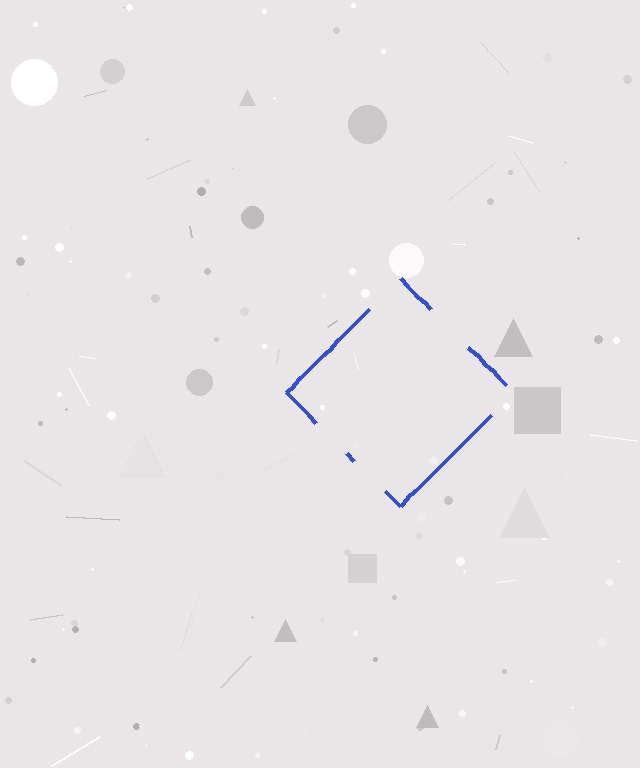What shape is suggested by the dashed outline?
The dashed outline suggests a diamond.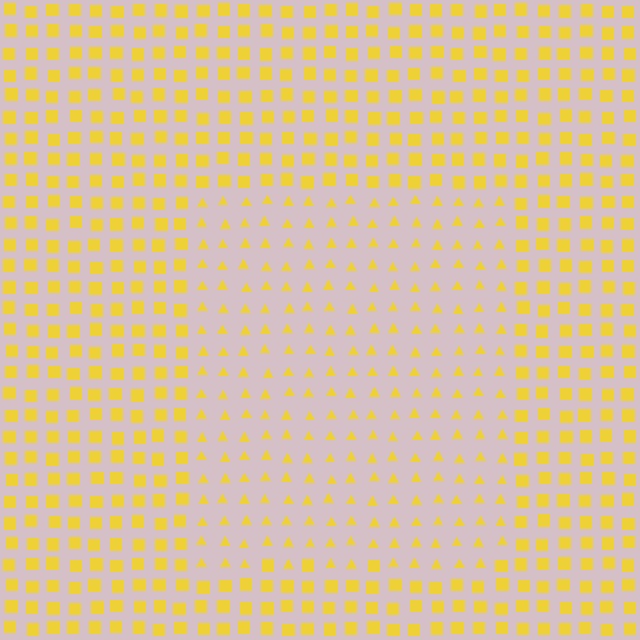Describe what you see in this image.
The image is filled with small yellow elements arranged in a uniform grid. A rectangle-shaped region contains triangles, while the surrounding area contains squares. The boundary is defined purely by the change in element shape.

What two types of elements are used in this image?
The image uses triangles inside the rectangle region and squares outside it.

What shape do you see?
I see a rectangle.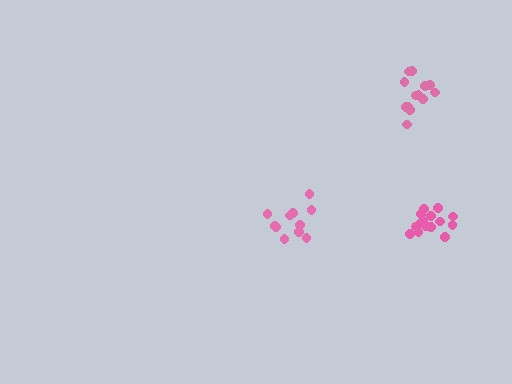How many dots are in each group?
Group 1: 15 dots, Group 2: 13 dots, Group 3: 11 dots (39 total).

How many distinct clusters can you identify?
There are 3 distinct clusters.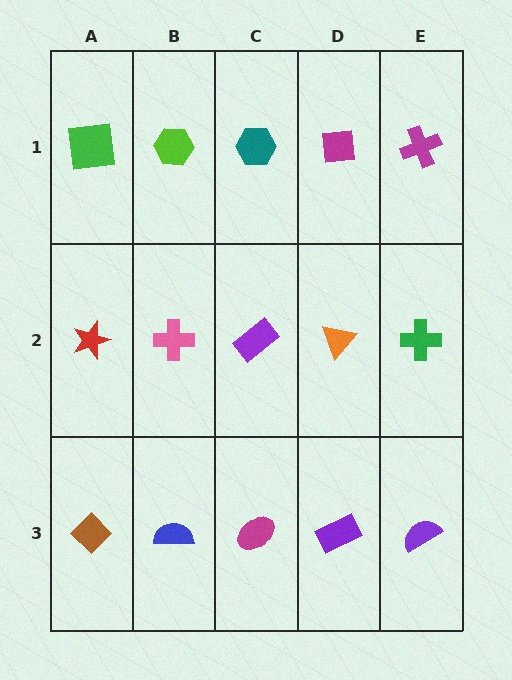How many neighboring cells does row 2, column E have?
3.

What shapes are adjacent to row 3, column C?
A purple rectangle (row 2, column C), a blue semicircle (row 3, column B), a purple rectangle (row 3, column D).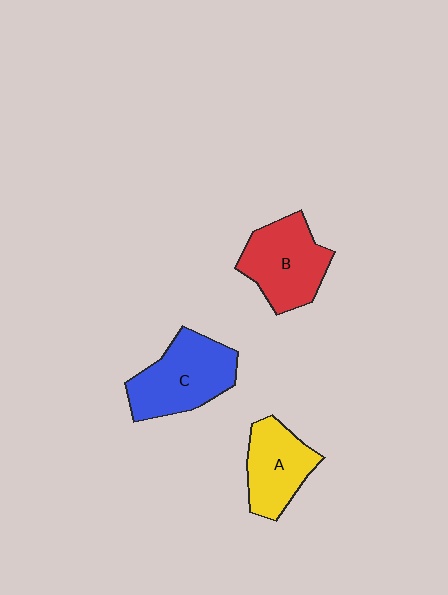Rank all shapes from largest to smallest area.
From largest to smallest: C (blue), B (red), A (yellow).